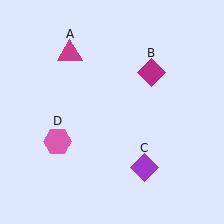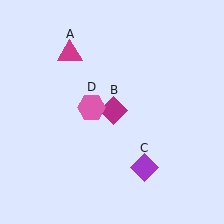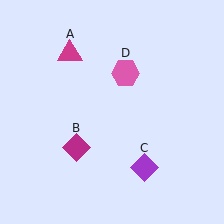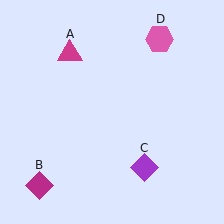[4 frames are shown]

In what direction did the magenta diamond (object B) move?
The magenta diamond (object B) moved down and to the left.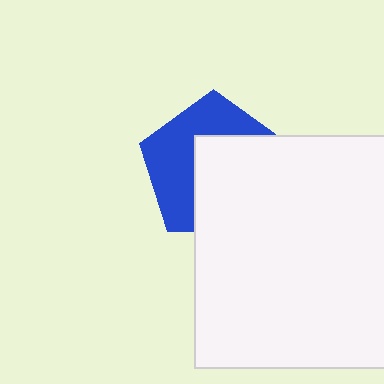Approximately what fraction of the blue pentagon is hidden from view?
Roughly 53% of the blue pentagon is hidden behind the white square.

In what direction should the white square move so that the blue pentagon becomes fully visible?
The white square should move toward the lower-right. That is the shortest direction to clear the overlap and leave the blue pentagon fully visible.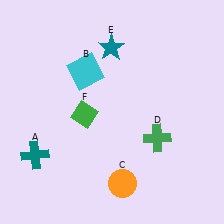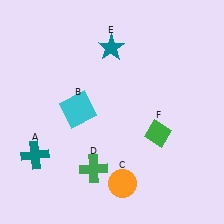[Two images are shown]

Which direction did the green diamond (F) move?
The green diamond (F) moved right.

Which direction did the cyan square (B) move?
The cyan square (B) moved down.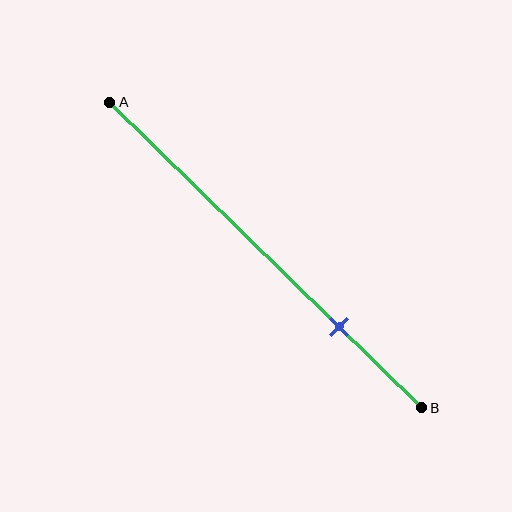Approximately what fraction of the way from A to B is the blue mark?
The blue mark is approximately 75% of the way from A to B.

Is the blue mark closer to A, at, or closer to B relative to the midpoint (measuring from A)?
The blue mark is closer to point B than the midpoint of segment AB.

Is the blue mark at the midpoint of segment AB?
No, the mark is at about 75% from A, not at the 50% midpoint.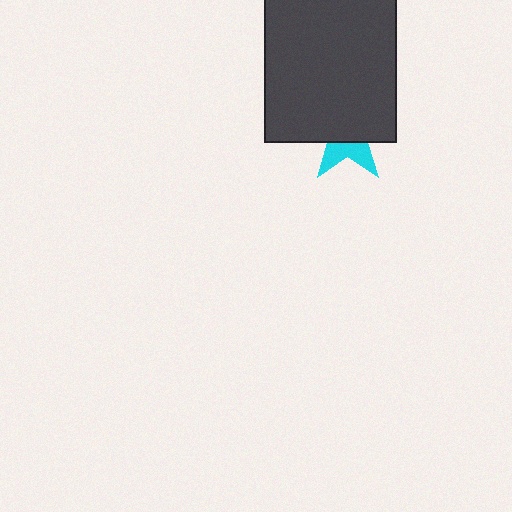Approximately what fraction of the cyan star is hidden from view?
Roughly 65% of the cyan star is hidden behind the dark gray rectangle.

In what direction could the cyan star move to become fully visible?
The cyan star could move down. That would shift it out from behind the dark gray rectangle entirely.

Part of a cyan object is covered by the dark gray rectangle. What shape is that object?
It is a star.